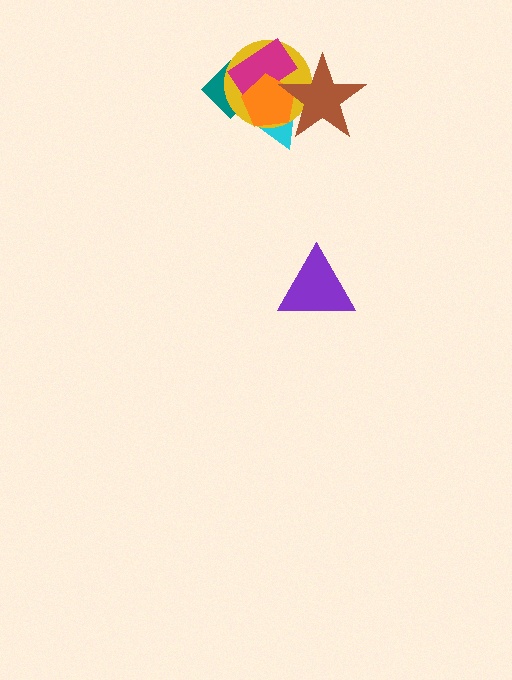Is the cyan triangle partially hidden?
Yes, it is partially covered by another shape.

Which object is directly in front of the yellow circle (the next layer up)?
The magenta rectangle is directly in front of the yellow circle.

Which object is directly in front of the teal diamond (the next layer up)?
The yellow circle is directly in front of the teal diamond.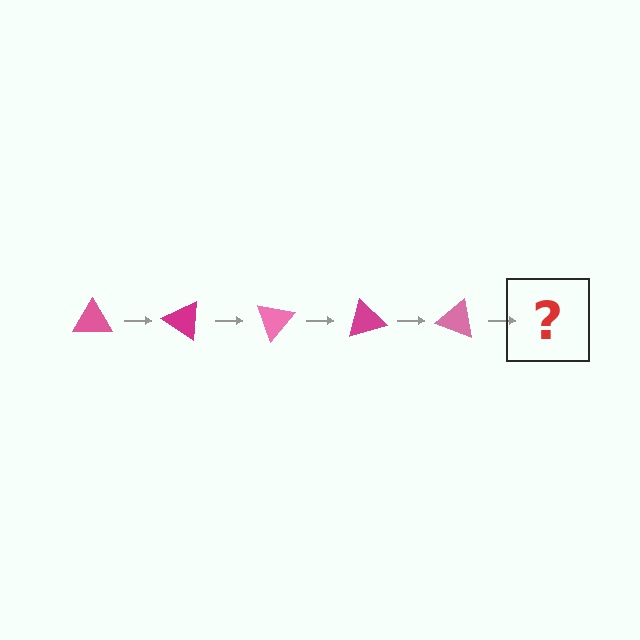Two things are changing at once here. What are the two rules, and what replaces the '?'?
The two rules are that it rotates 35 degrees each step and the color cycles through pink and magenta. The '?' should be a magenta triangle, rotated 175 degrees from the start.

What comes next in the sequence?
The next element should be a magenta triangle, rotated 175 degrees from the start.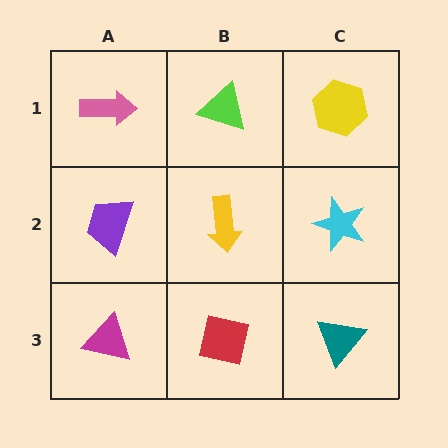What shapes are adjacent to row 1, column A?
A purple trapezoid (row 2, column A), a lime triangle (row 1, column B).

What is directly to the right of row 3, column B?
A teal triangle.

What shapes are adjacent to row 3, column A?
A purple trapezoid (row 2, column A), a red square (row 3, column B).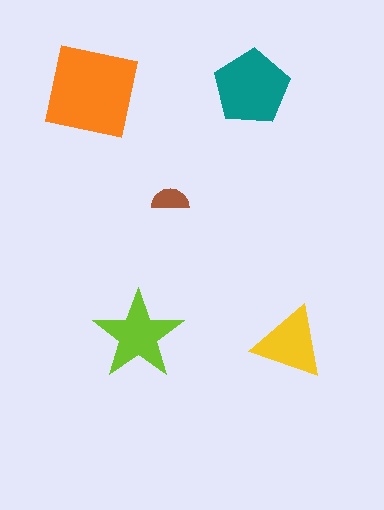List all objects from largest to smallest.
The orange square, the teal pentagon, the lime star, the yellow triangle, the brown semicircle.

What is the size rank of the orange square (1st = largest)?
1st.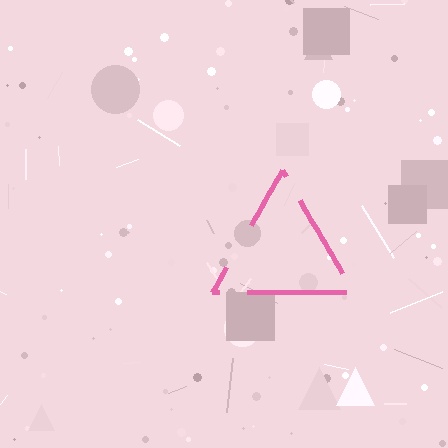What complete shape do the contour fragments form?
The contour fragments form a triangle.